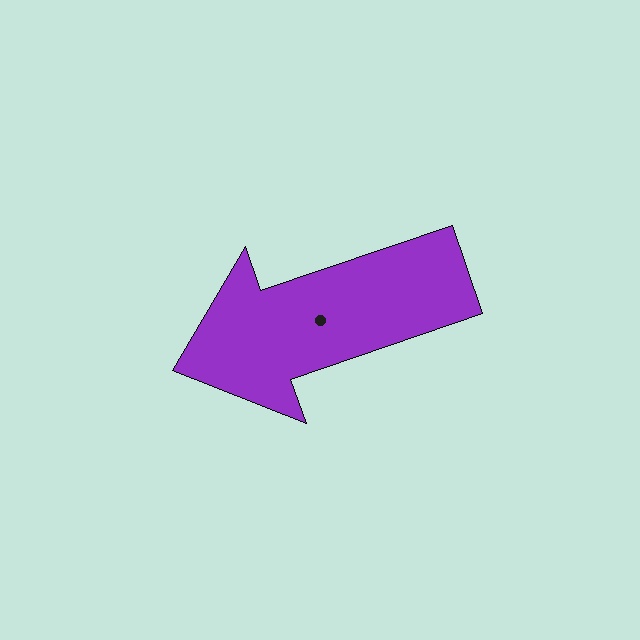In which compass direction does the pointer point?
West.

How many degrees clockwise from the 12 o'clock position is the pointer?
Approximately 251 degrees.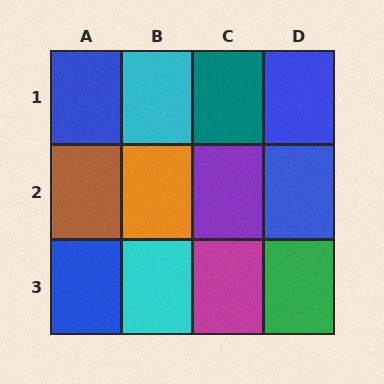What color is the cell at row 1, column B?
Cyan.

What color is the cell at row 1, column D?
Blue.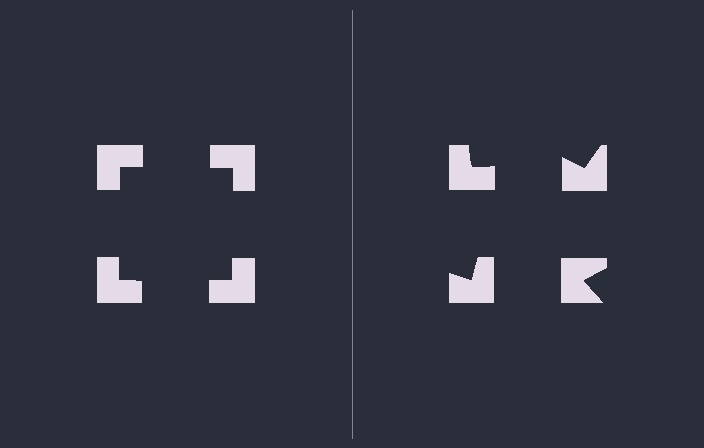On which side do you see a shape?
An illusory square appears on the left side. On the right side the wedge cuts are rotated, so no coherent shape forms.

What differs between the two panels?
The notched squares are positioned identically on both sides; only the wedge orientations differ. On the left they align to a square; on the right they are misaligned.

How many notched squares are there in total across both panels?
8 — 4 on each side.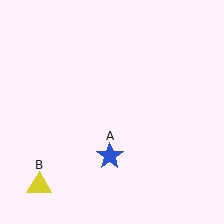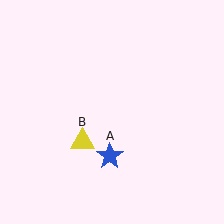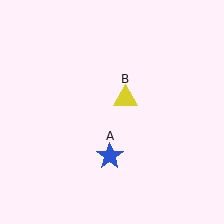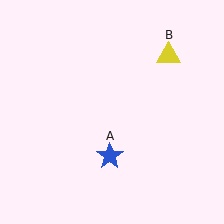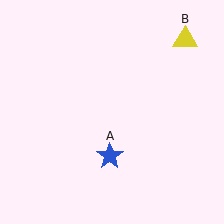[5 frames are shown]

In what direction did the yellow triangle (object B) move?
The yellow triangle (object B) moved up and to the right.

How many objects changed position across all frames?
1 object changed position: yellow triangle (object B).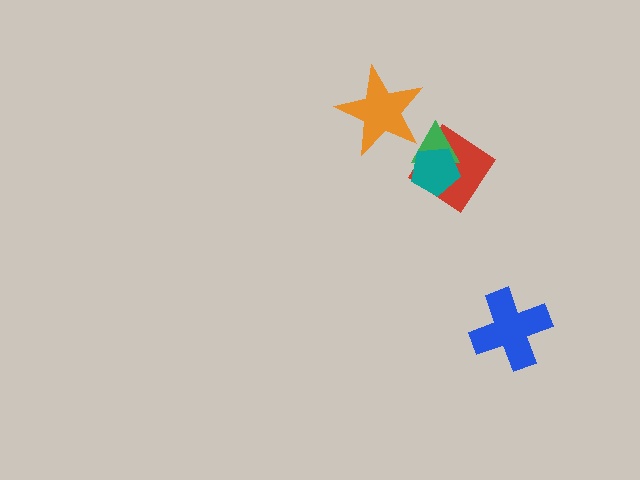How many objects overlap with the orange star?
1 object overlaps with the orange star.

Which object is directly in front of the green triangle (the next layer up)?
The teal pentagon is directly in front of the green triangle.